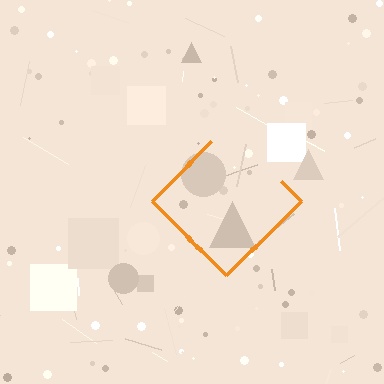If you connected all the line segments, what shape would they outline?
They would outline a diamond.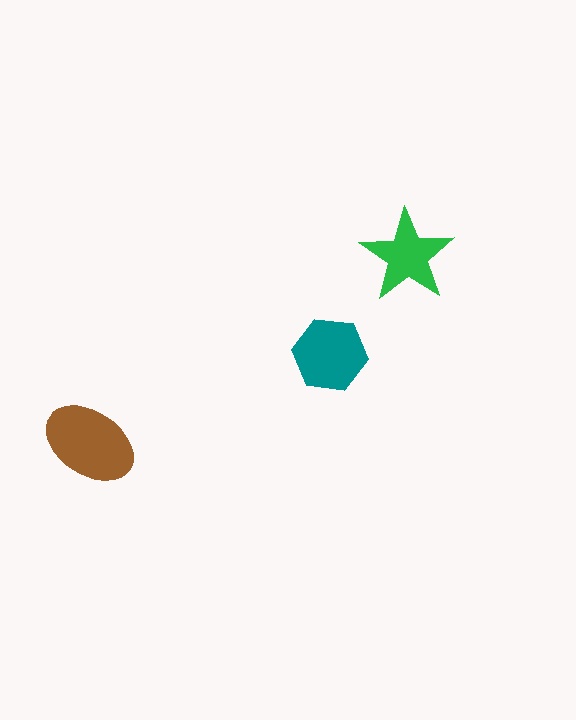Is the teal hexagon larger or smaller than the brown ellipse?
Smaller.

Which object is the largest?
The brown ellipse.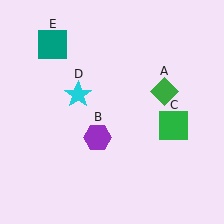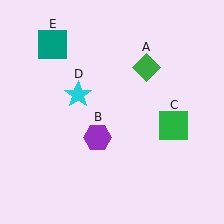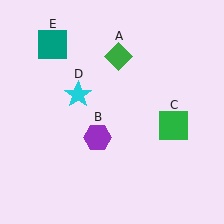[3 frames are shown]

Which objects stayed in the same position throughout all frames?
Purple hexagon (object B) and green square (object C) and cyan star (object D) and teal square (object E) remained stationary.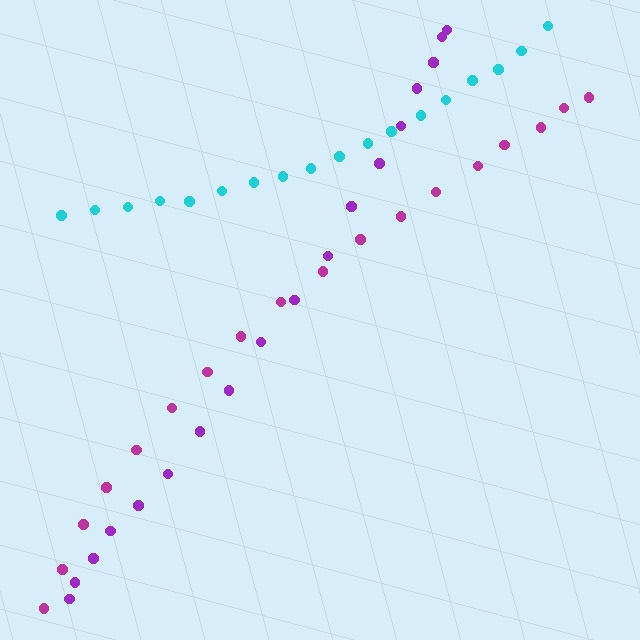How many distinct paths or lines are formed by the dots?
There are 3 distinct paths.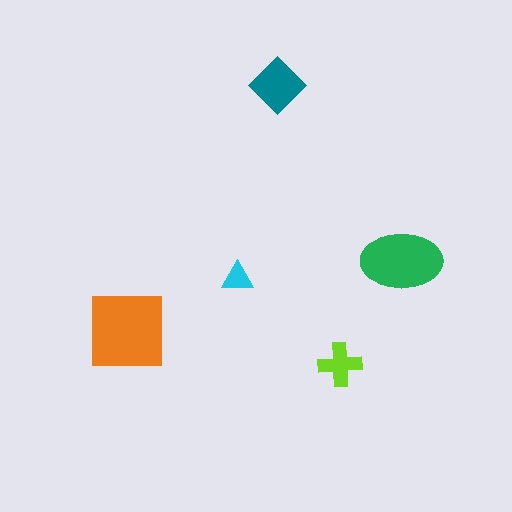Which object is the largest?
The orange square.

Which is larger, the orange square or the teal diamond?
The orange square.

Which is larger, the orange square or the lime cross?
The orange square.